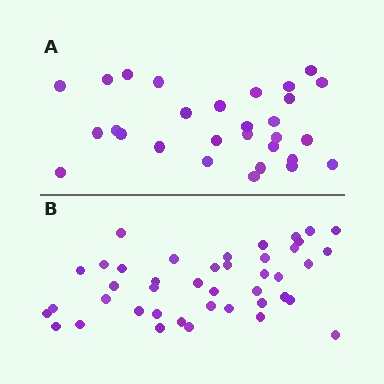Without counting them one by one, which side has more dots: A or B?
Region B (the bottom region) has more dots.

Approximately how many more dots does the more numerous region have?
Region B has approximately 15 more dots than region A.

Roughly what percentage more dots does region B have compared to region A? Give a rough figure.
About 45% more.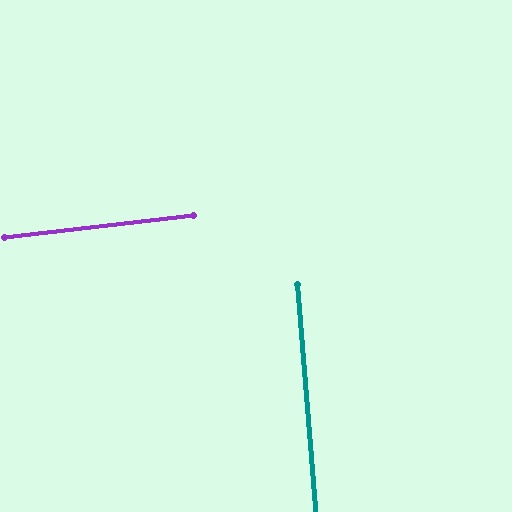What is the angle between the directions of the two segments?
Approximately 88 degrees.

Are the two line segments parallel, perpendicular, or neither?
Perpendicular — they meet at approximately 88°.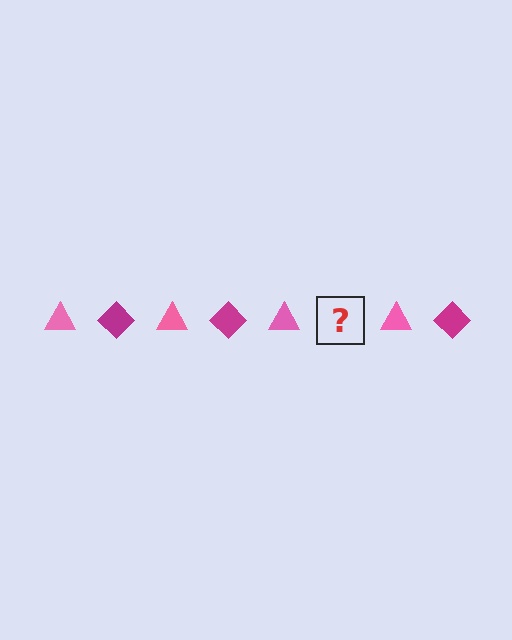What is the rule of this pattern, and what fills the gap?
The rule is that the pattern alternates between pink triangle and magenta diamond. The gap should be filled with a magenta diamond.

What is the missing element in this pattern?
The missing element is a magenta diamond.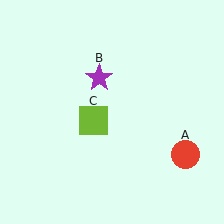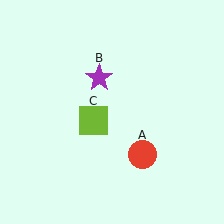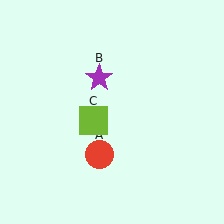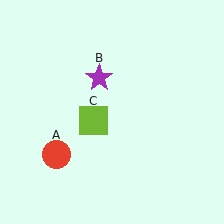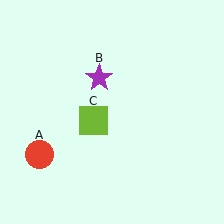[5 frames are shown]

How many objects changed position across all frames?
1 object changed position: red circle (object A).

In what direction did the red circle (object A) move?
The red circle (object A) moved left.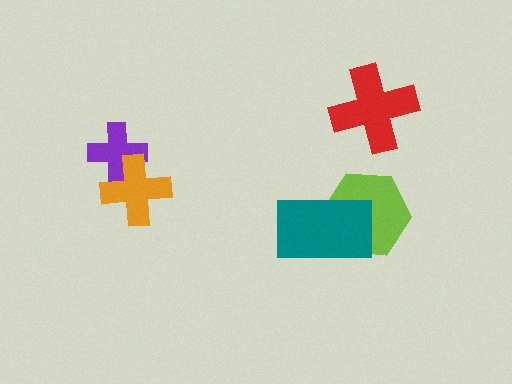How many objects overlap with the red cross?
0 objects overlap with the red cross.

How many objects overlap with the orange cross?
1 object overlaps with the orange cross.